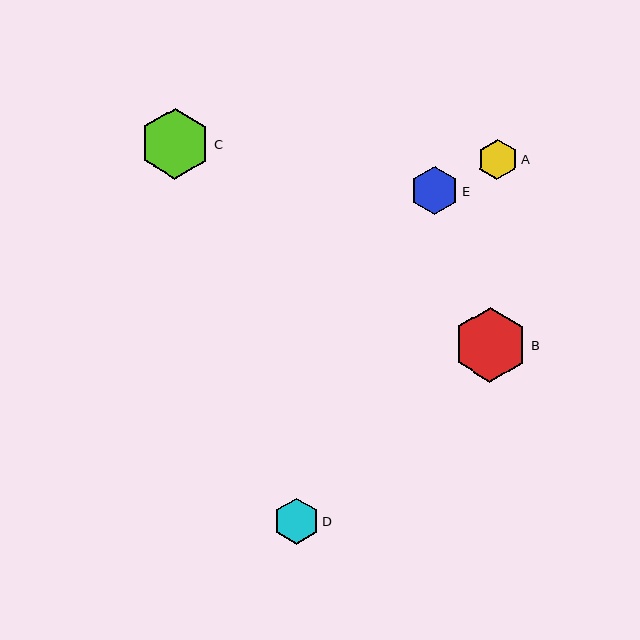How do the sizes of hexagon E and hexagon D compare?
Hexagon E and hexagon D are approximately the same size.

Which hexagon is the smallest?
Hexagon A is the smallest with a size of approximately 40 pixels.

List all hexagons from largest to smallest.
From largest to smallest: B, C, E, D, A.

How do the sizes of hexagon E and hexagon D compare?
Hexagon E and hexagon D are approximately the same size.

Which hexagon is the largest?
Hexagon B is the largest with a size of approximately 75 pixels.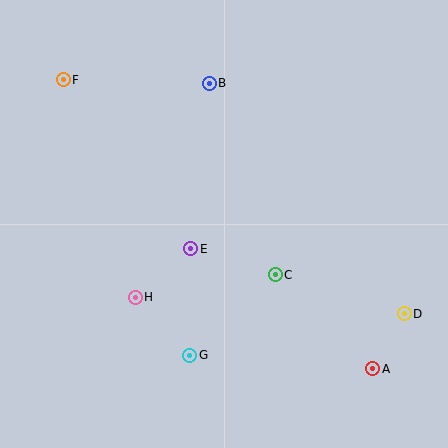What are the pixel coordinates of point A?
Point A is at (373, 369).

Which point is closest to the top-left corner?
Point F is closest to the top-left corner.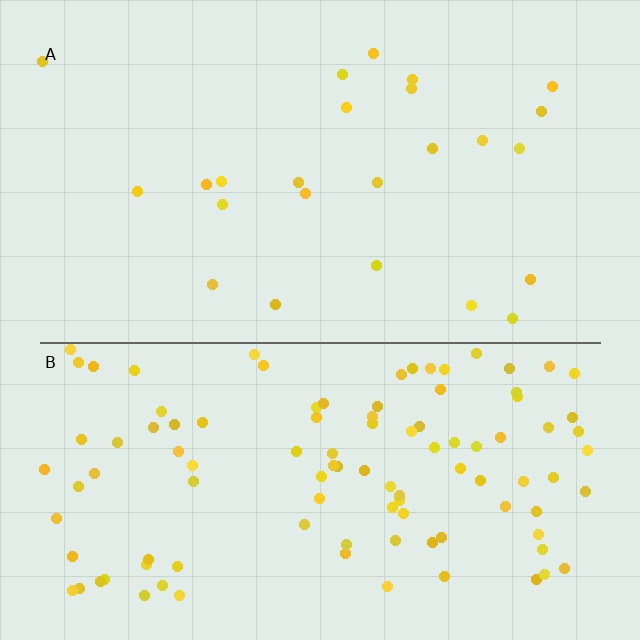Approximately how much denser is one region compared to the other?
Approximately 4.4× — region B over region A.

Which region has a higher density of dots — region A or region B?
B (the bottom).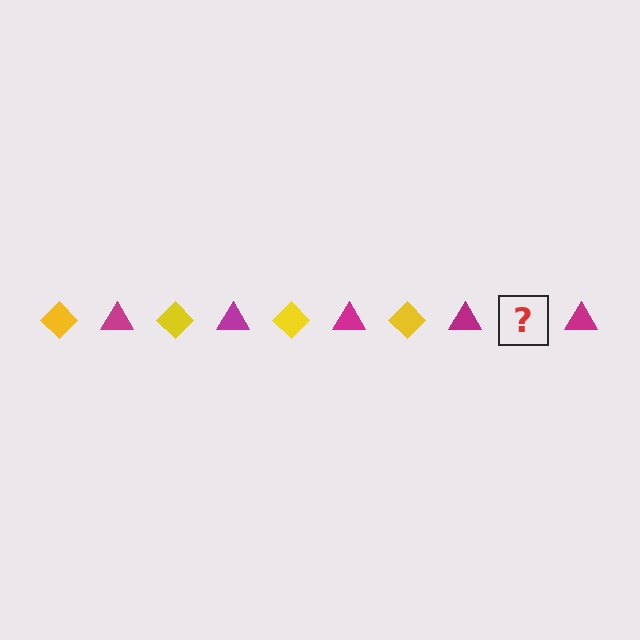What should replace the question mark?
The question mark should be replaced with a yellow diamond.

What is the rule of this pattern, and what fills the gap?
The rule is that the pattern alternates between yellow diamond and magenta triangle. The gap should be filled with a yellow diamond.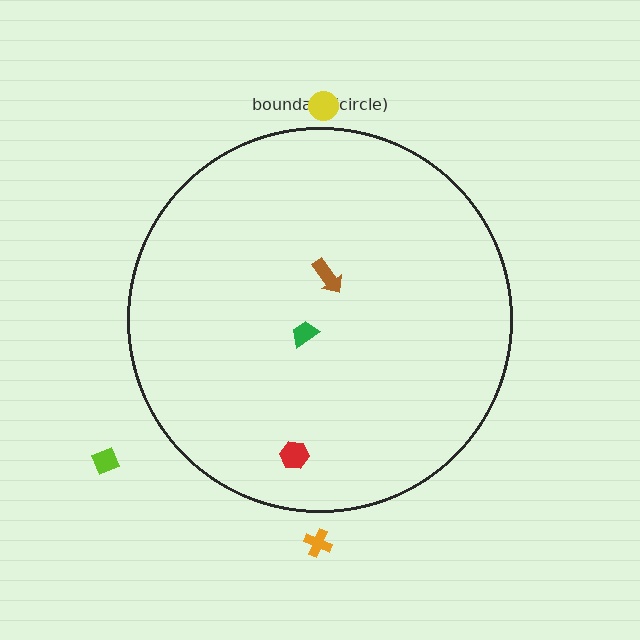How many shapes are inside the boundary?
3 inside, 3 outside.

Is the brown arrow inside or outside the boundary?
Inside.